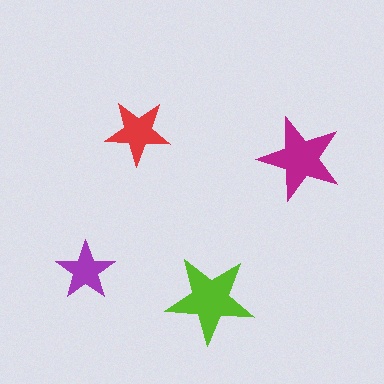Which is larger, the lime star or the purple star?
The lime one.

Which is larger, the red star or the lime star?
The lime one.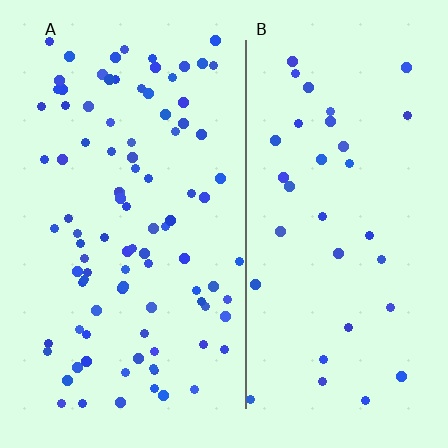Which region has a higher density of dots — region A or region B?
A (the left).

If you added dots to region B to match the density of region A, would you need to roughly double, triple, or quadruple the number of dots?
Approximately triple.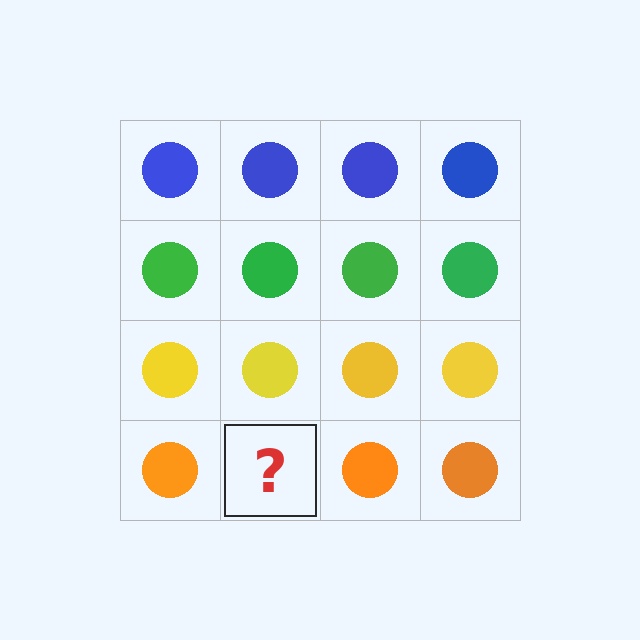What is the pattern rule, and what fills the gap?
The rule is that each row has a consistent color. The gap should be filled with an orange circle.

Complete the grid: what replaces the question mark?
The question mark should be replaced with an orange circle.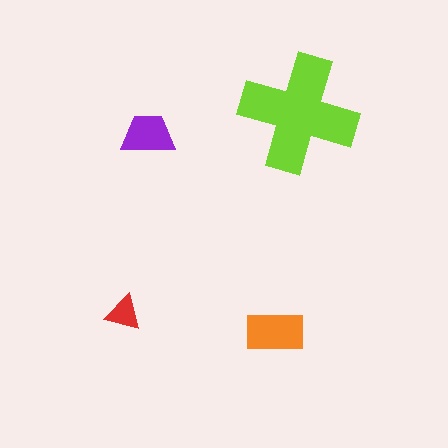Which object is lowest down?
The orange rectangle is bottommost.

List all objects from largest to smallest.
The lime cross, the orange rectangle, the purple trapezoid, the red triangle.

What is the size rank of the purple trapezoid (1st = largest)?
3rd.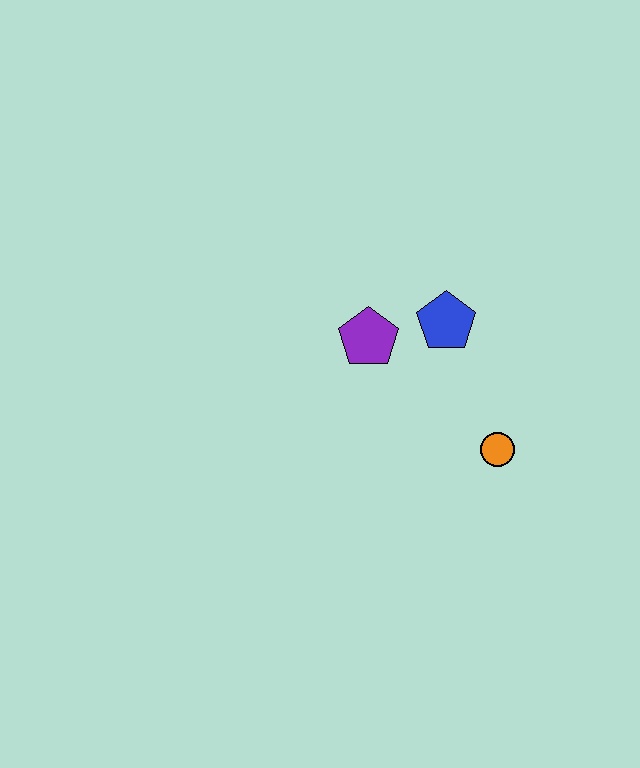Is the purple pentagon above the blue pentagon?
No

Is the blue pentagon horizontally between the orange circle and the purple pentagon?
Yes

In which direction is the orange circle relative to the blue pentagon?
The orange circle is below the blue pentagon.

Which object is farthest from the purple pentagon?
The orange circle is farthest from the purple pentagon.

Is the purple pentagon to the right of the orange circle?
No